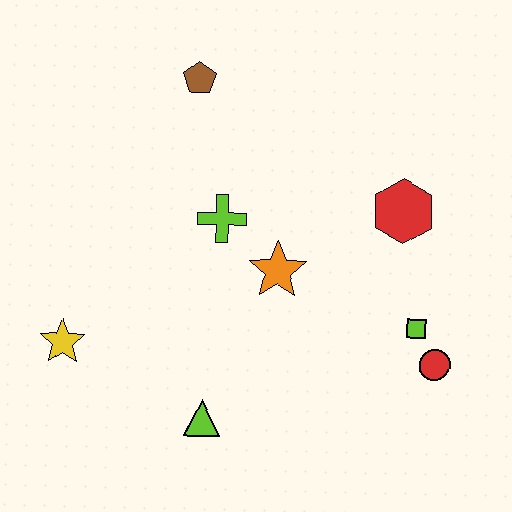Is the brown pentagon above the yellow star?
Yes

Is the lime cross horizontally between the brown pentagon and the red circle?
Yes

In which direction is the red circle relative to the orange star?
The red circle is to the right of the orange star.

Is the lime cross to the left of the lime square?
Yes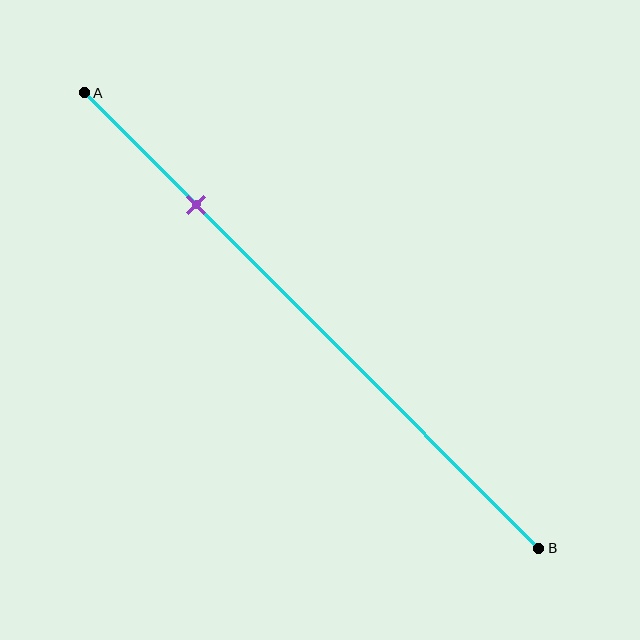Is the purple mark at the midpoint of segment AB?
No, the mark is at about 25% from A, not at the 50% midpoint.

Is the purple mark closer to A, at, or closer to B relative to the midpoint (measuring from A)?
The purple mark is closer to point A than the midpoint of segment AB.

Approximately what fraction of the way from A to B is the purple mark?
The purple mark is approximately 25% of the way from A to B.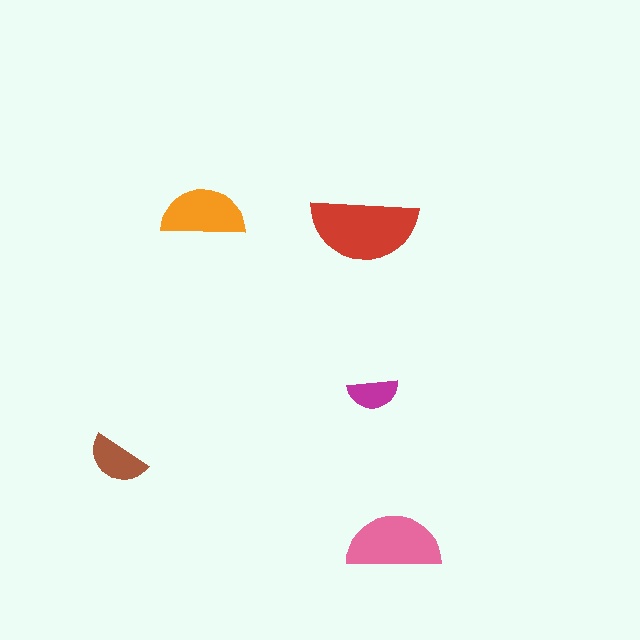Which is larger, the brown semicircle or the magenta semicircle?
The brown one.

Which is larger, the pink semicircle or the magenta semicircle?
The pink one.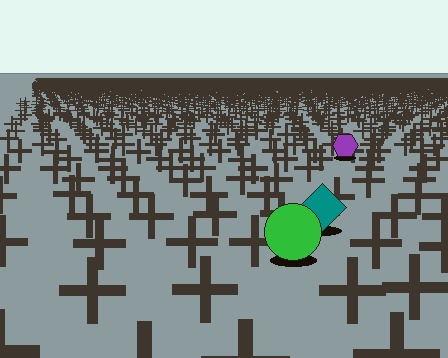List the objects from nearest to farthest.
From nearest to farthest: the green circle, the teal diamond, the purple hexagon.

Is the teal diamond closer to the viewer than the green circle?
No. The green circle is closer — you can tell from the texture gradient: the ground texture is coarser near it.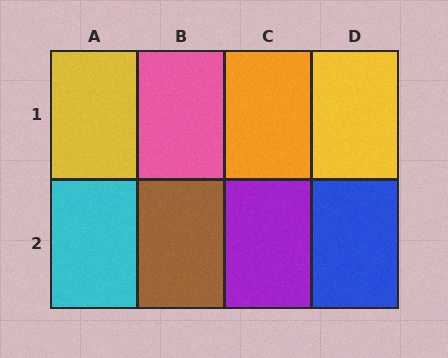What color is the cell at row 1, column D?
Yellow.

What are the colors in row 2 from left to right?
Cyan, brown, purple, blue.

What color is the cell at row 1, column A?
Yellow.